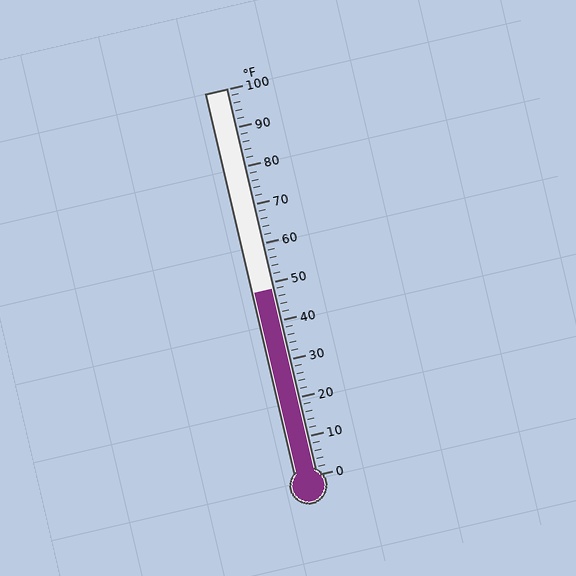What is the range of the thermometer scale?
The thermometer scale ranges from 0°F to 100°F.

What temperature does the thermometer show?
The thermometer shows approximately 48°F.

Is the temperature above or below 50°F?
The temperature is below 50°F.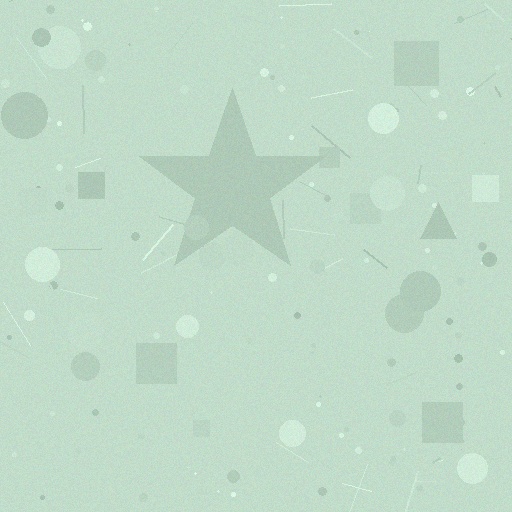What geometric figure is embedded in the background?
A star is embedded in the background.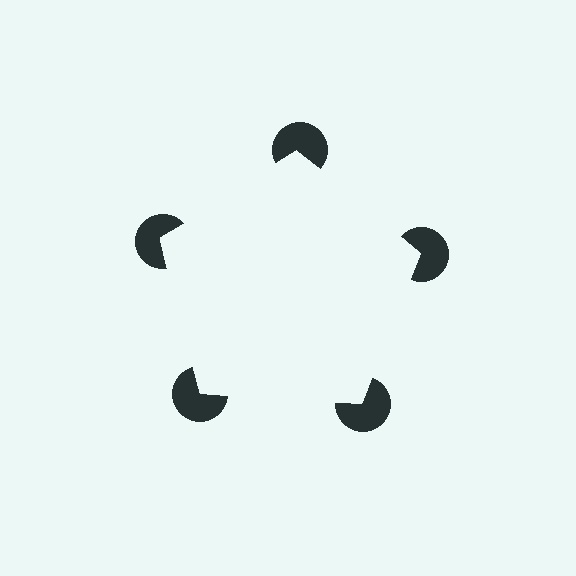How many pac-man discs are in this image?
There are 5 — one at each vertex of the illusory pentagon.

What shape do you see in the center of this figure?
An illusory pentagon — its edges are inferred from the aligned wedge cuts in the pac-man discs, not physically drawn.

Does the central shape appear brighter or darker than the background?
It typically appears slightly brighter than the background, even though no actual brightness change is drawn.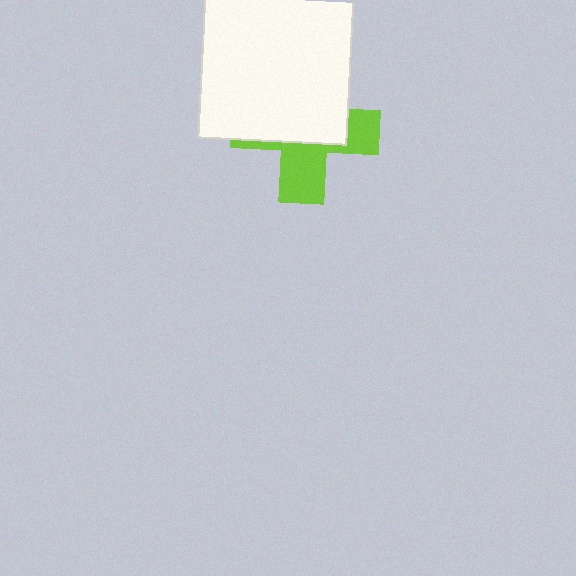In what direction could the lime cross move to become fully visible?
The lime cross could move down. That would shift it out from behind the white square entirely.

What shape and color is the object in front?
The object in front is a white square.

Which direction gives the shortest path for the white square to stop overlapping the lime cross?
Moving up gives the shortest separation.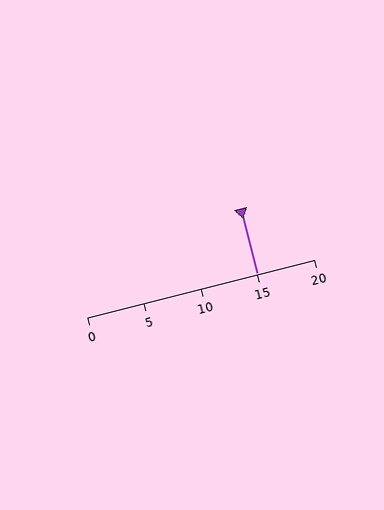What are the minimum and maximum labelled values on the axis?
The axis runs from 0 to 20.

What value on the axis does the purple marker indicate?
The marker indicates approximately 15.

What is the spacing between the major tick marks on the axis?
The major ticks are spaced 5 apart.